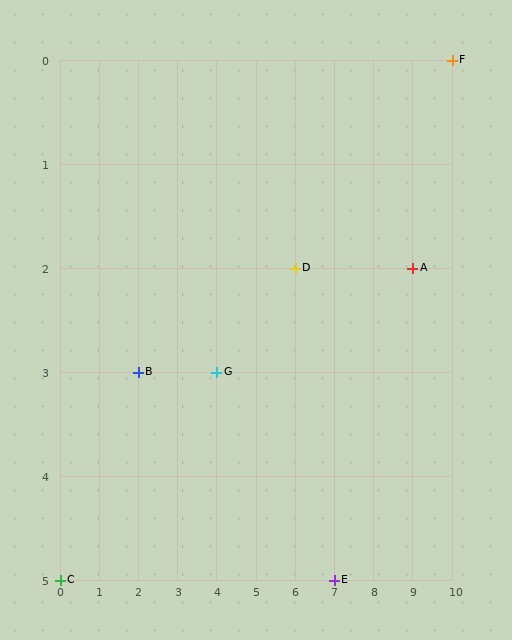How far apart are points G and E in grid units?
Points G and E are 3 columns and 2 rows apart (about 3.6 grid units diagonally).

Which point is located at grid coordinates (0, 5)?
Point C is at (0, 5).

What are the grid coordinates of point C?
Point C is at grid coordinates (0, 5).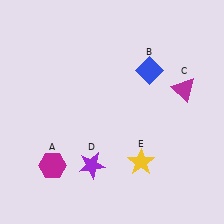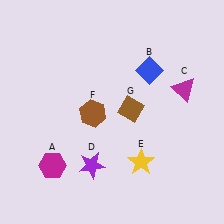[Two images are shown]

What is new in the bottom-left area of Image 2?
A brown hexagon (F) was added in the bottom-left area of Image 2.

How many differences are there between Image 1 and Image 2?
There are 2 differences between the two images.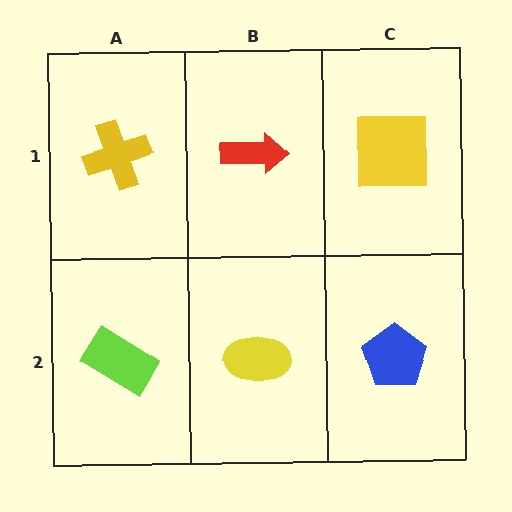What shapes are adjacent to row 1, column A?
A lime rectangle (row 2, column A), a red arrow (row 1, column B).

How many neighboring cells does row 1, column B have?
3.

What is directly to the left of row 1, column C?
A red arrow.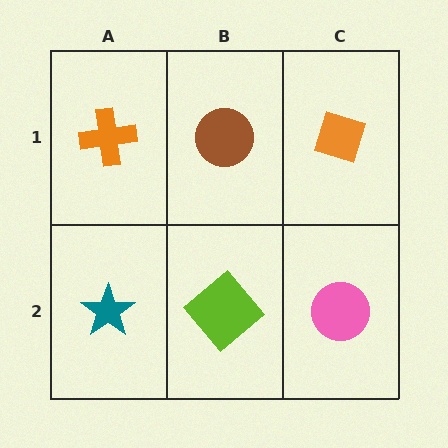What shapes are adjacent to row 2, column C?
An orange diamond (row 1, column C), a lime diamond (row 2, column B).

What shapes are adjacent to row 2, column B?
A brown circle (row 1, column B), a teal star (row 2, column A), a pink circle (row 2, column C).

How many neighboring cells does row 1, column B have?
3.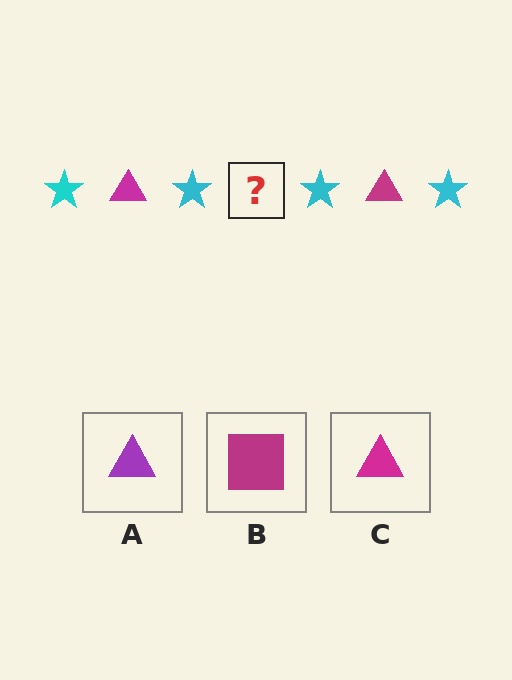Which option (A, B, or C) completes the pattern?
C.